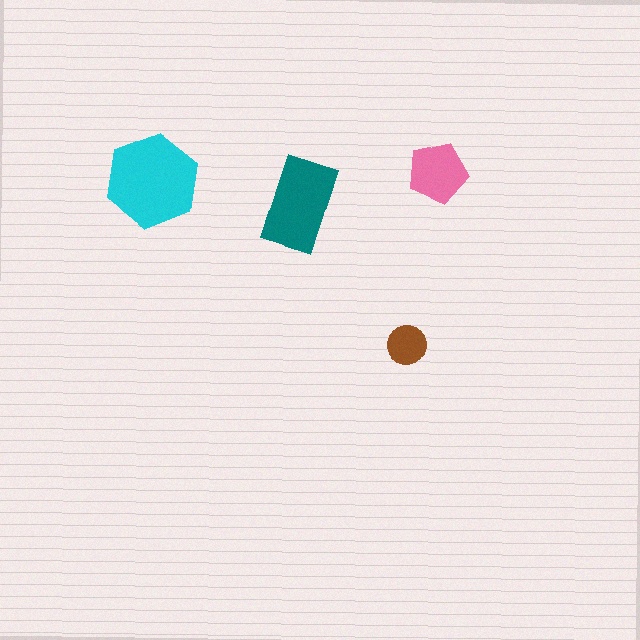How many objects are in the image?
There are 4 objects in the image.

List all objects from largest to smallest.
The cyan hexagon, the teal rectangle, the pink pentagon, the brown circle.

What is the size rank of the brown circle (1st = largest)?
4th.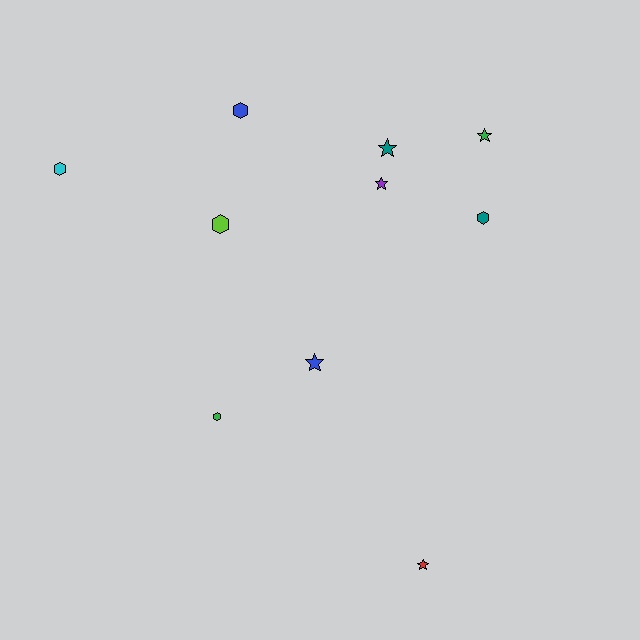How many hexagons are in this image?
There are 5 hexagons.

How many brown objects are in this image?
There are no brown objects.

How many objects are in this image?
There are 10 objects.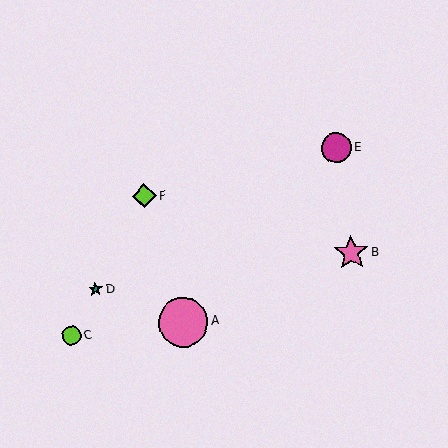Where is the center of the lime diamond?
The center of the lime diamond is at (144, 196).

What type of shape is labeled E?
Shape E is a magenta circle.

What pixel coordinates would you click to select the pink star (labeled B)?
Click at (351, 253) to select the pink star B.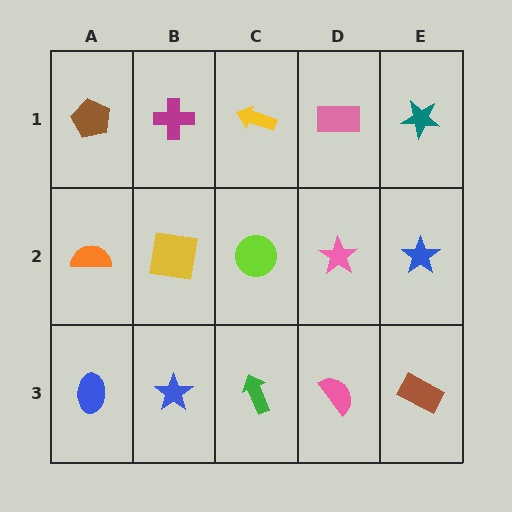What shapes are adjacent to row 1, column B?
A yellow square (row 2, column B), a brown pentagon (row 1, column A), a yellow arrow (row 1, column C).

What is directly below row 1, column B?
A yellow square.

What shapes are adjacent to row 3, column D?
A pink star (row 2, column D), a green arrow (row 3, column C), a brown rectangle (row 3, column E).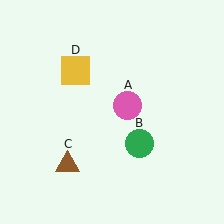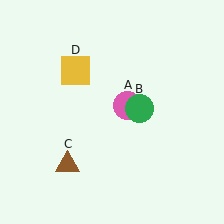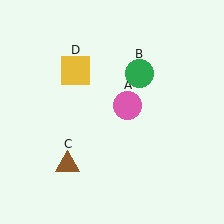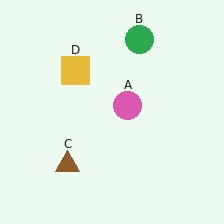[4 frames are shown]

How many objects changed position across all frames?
1 object changed position: green circle (object B).